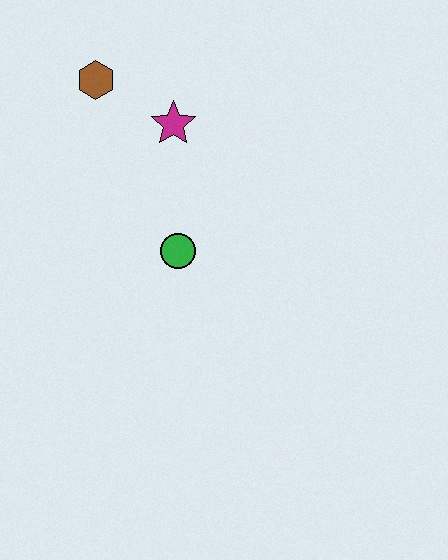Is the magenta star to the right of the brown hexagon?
Yes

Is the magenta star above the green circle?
Yes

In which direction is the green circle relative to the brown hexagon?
The green circle is below the brown hexagon.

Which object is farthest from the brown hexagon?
The green circle is farthest from the brown hexagon.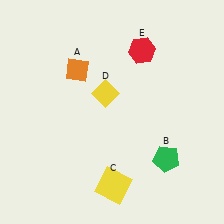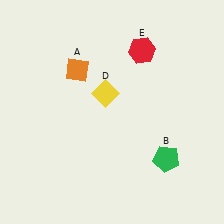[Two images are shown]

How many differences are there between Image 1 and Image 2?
There is 1 difference between the two images.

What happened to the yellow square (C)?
The yellow square (C) was removed in Image 2. It was in the bottom-right area of Image 1.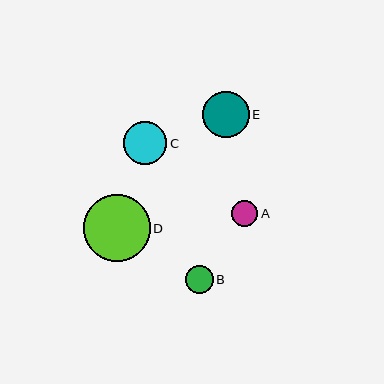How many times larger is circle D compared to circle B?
Circle D is approximately 2.4 times the size of circle B.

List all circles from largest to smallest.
From largest to smallest: D, E, C, B, A.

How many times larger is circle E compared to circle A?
Circle E is approximately 1.8 times the size of circle A.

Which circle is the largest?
Circle D is the largest with a size of approximately 67 pixels.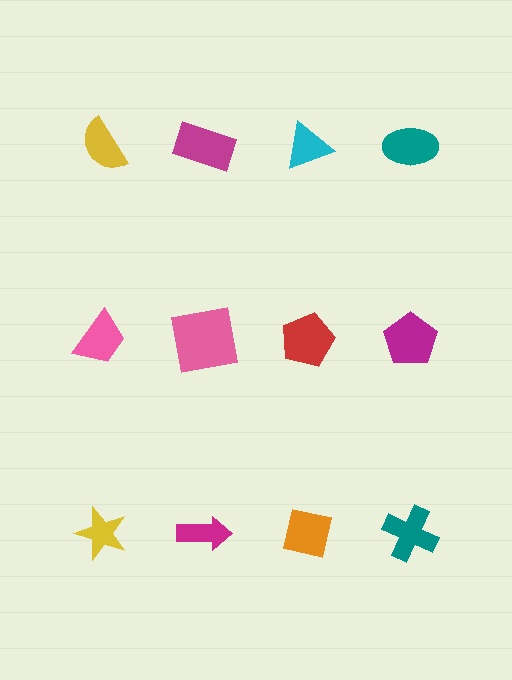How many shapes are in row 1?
4 shapes.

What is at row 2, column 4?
A magenta pentagon.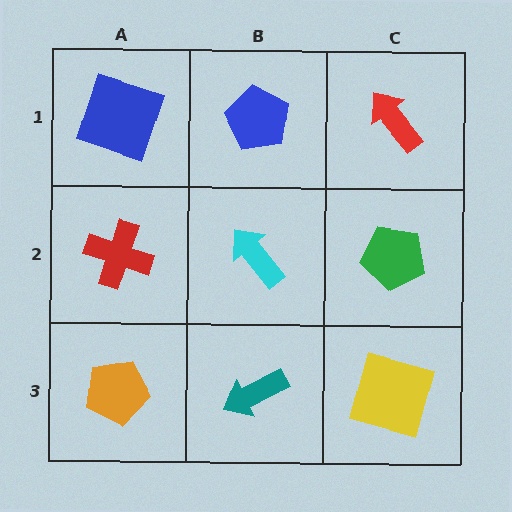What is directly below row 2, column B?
A teal arrow.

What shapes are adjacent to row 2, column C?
A red arrow (row 1, column C), a yellow square (row 3, column C), a cyan arrow (row 2, column B).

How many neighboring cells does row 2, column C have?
3.